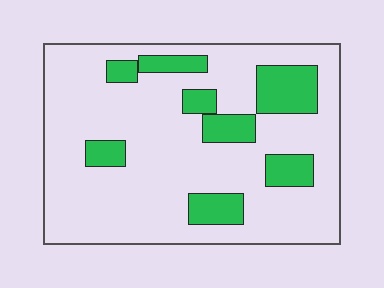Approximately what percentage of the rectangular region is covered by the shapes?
Approximately 20%.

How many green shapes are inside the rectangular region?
8.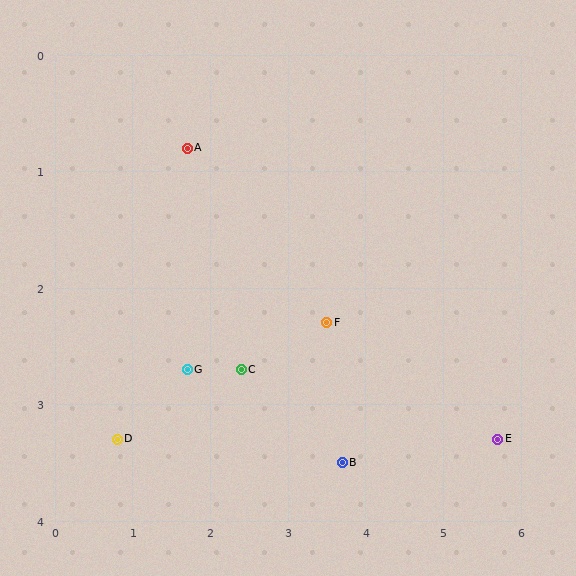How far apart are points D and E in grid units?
Points D and E are about 4.9 grid units apart.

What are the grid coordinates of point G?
Point G is at approximately (1.7, 2.7).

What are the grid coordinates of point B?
Point B is at approximately (3.7, 3.5).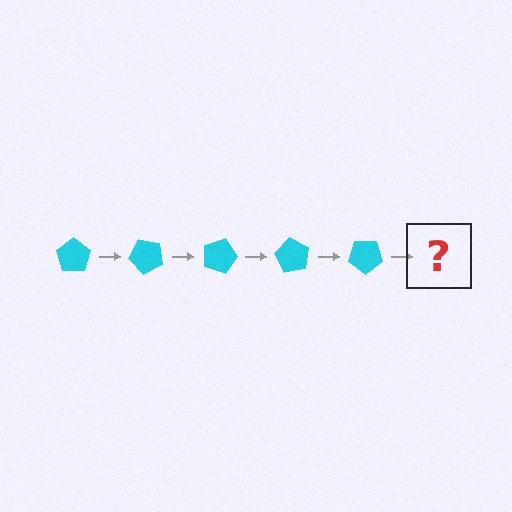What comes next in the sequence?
The next element should be a cyan pentagon rotated 225 degrees.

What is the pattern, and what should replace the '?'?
The pattern is that the pentagon rotates 45 degrees each step. The '?' should be a cyan pentagon rotated 225 degrees.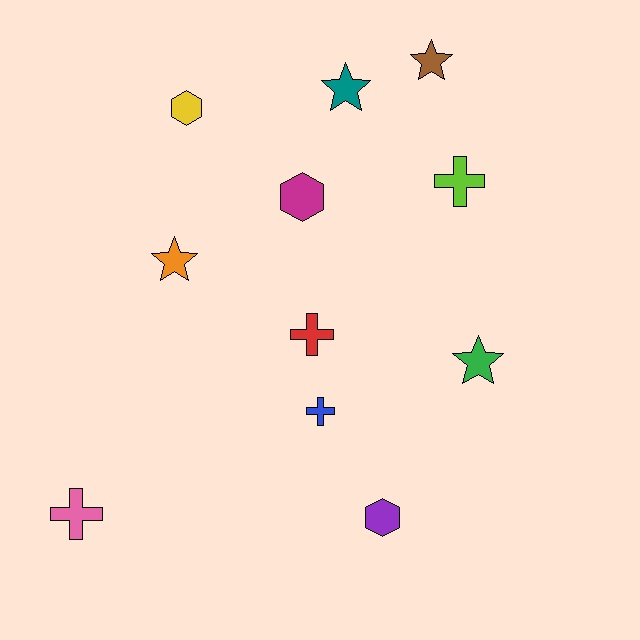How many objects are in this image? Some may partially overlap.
There are 11 objects.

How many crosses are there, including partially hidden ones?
There are 4 crosses.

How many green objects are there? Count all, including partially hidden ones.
There is 1 green object.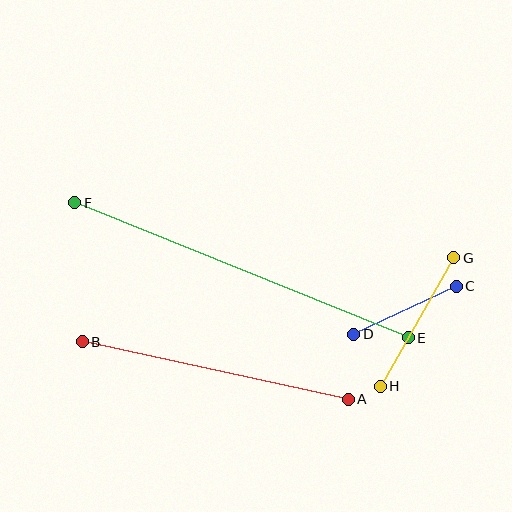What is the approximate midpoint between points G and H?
The midpoint is at approximately (417, 322) pixels.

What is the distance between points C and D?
The distance is approximately 113 pixels.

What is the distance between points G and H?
The distance is approximately 148 pixels.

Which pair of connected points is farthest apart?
Points E and F are farthest apart.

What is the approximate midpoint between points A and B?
The midpoint is at approximately (215, 371) pixels.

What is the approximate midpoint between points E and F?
The midpoint is at approximately (241, 270) pixels.